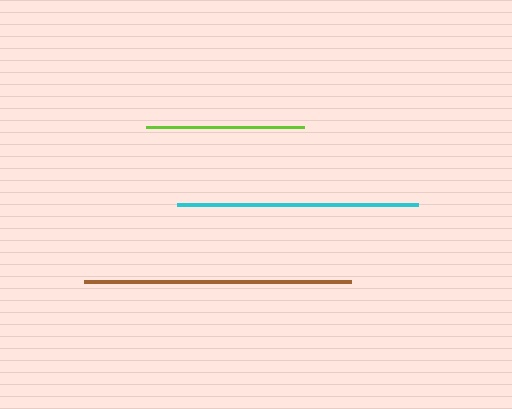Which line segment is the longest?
The brown line is the longest at approximately 267 pixels.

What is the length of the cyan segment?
The cyan segment is approximately 240 pixels long.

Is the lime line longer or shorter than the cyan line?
The cyan line is longer than the lime line.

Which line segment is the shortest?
The lime line is the shortest at approximately 157 pixels.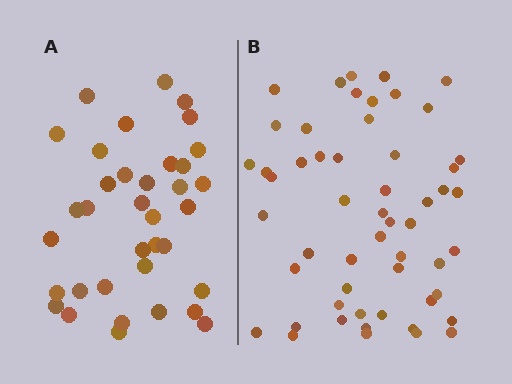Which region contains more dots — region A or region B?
Region B (the right region) has more dots.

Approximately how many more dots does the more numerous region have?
Region B has approximately 20 more dots than region A.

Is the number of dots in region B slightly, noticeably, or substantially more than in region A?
Region B has substantially more. The ratio is roughly 1.5 to 1.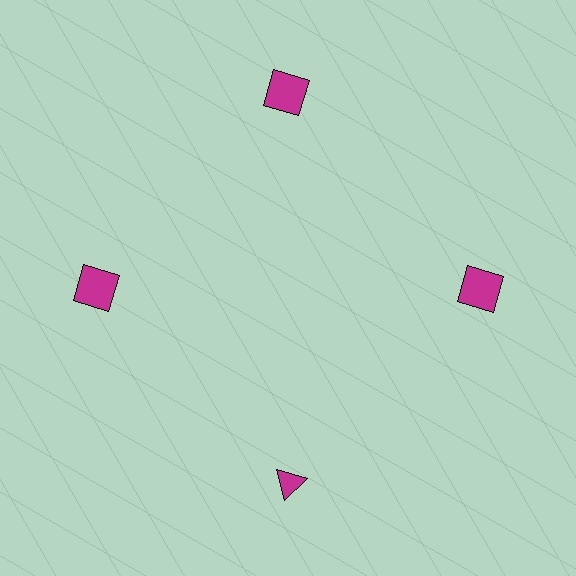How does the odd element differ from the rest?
It has a different shape: triangle instead of square.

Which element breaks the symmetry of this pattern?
The magenta triangle at roughly the 6 o'clock position breaks the symmetry. All other shapes are magenta squares.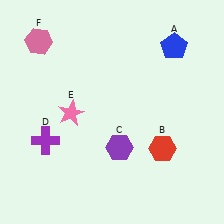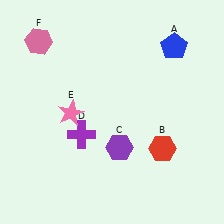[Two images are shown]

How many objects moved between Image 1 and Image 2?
1 object moved between the two images.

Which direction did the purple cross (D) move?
The purple cross (D) moved right.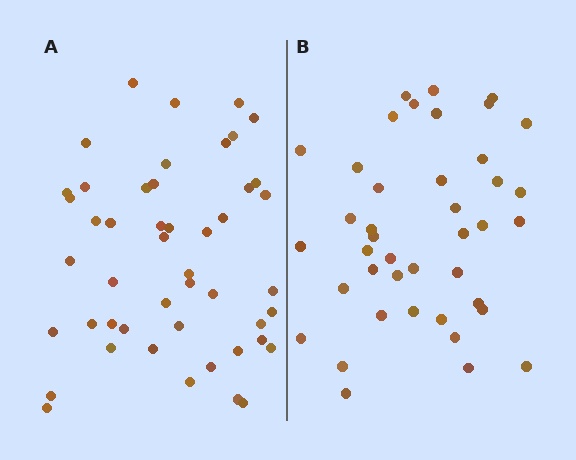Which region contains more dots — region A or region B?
Region A (the left region) has more dots.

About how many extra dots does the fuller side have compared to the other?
Region A has roughly 8 or so more dots than region B.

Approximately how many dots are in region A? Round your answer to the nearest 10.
About 50 dots. (The exact count is 48, which rounds to 50.)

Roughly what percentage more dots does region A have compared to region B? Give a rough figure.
About 15% more.